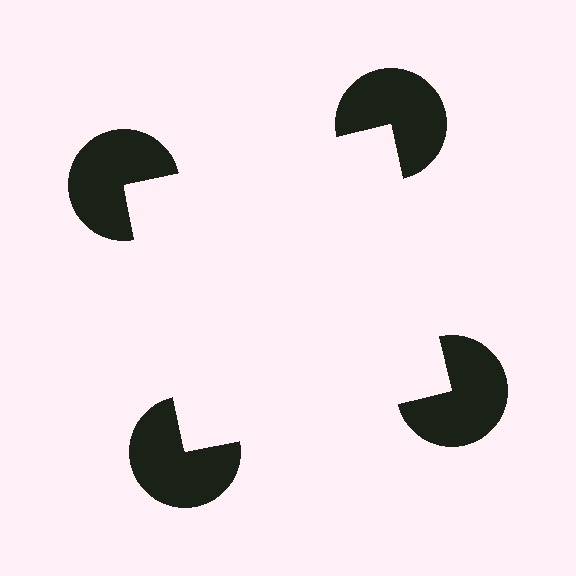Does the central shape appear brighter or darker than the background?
It typically appears slightly brighter than the background, even though no actual brightness change is drawn.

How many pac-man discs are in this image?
There are 4 — one at each vertex of the illusory square.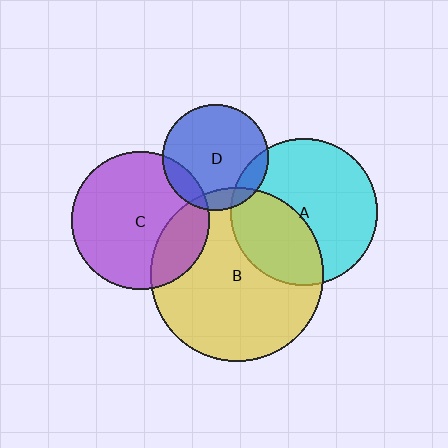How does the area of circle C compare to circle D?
Approximately 1.7 times.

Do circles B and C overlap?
Yes.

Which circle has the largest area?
Circle B (yellow).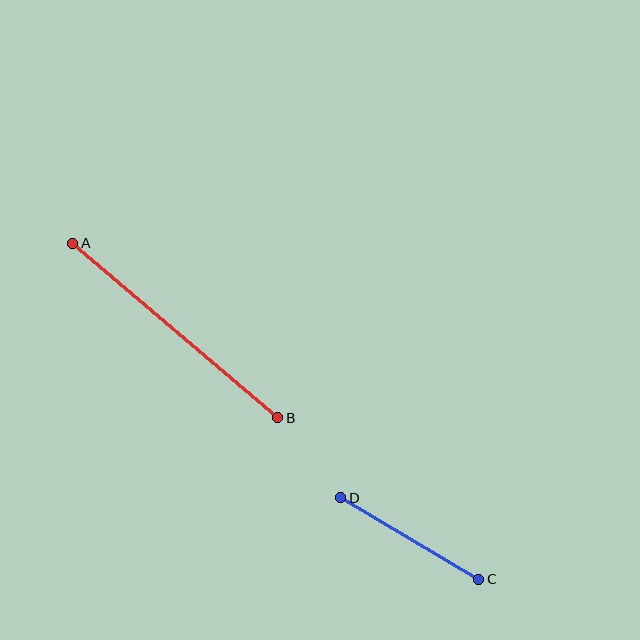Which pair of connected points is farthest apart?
Points A and B are farthest apart.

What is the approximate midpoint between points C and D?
The midpoint is at approximately (410, 539) pixels.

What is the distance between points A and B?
The distance is approximately 269 pixels.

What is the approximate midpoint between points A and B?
The midpoint is at approximately (175, 331) pixels.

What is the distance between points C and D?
The distance is approximately 161 pixels.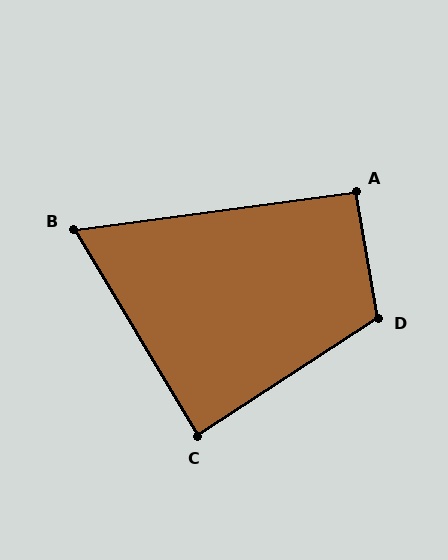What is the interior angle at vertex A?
Approximately 92 degrees (approximately right).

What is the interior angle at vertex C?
Approximately 88 degrees (approximately right).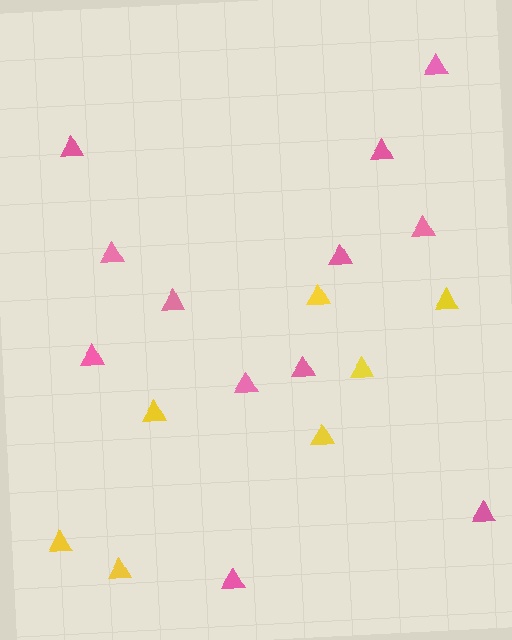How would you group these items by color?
There are 2 groups: one group of yellow triangles (7) and one group of pink triangles (12).